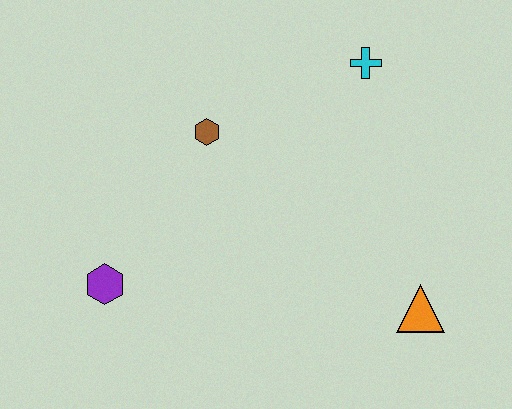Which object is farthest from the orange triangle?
The purple hexagon is farthest from the orange triangle.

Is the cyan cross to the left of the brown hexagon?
No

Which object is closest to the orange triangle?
The cyan cross is closest to the orange triangle.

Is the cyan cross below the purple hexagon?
No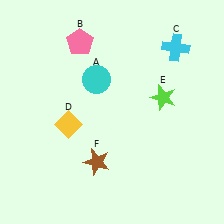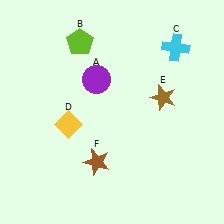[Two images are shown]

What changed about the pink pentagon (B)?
In Image 1, B is pink. In Image 2, it changed to lime.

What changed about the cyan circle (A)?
In Image 1, A is cyan. In Image 2, it changed to purple.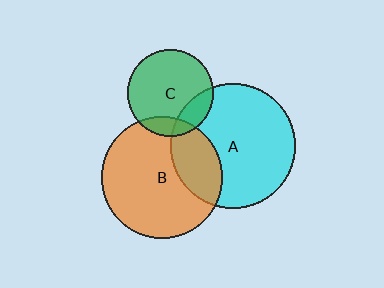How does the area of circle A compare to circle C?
Approximately 2.1 times.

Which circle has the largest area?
Circle A (cyan).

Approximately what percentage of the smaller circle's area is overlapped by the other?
Approximately 15%.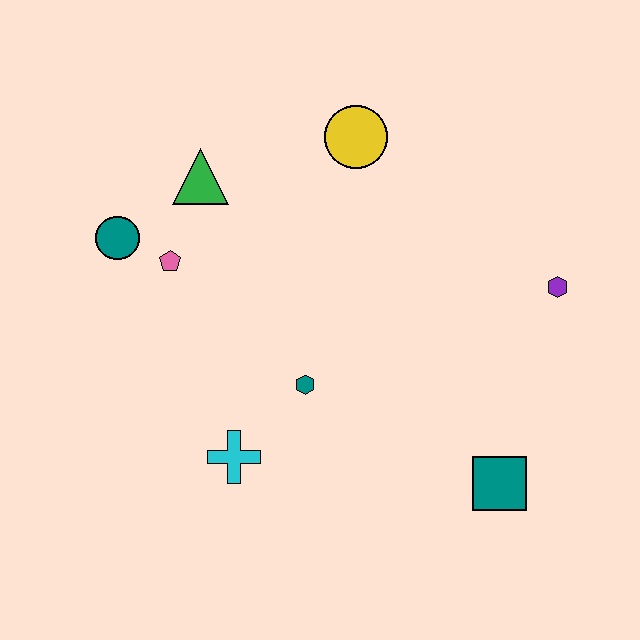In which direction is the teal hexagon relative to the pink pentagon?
The teal hexagon is to the right of the pink pentagon.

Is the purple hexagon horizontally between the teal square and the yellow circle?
No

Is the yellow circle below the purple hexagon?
No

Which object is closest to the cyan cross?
The teal hexagon is closest to the cyan cross.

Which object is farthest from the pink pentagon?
The teal square is farthest from the pink pentagon.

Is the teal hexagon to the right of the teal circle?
Yes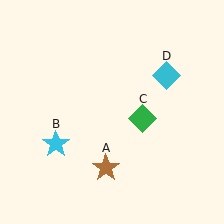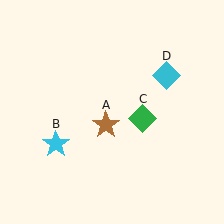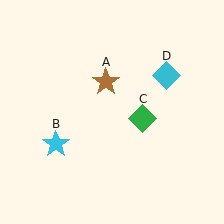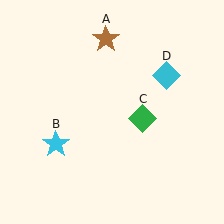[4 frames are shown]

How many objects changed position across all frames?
1 object changed position: brown star (object A).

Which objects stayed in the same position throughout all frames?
Cyan star (object B) and green diamond (object C) and cyan diamond (object D) remained stationary.